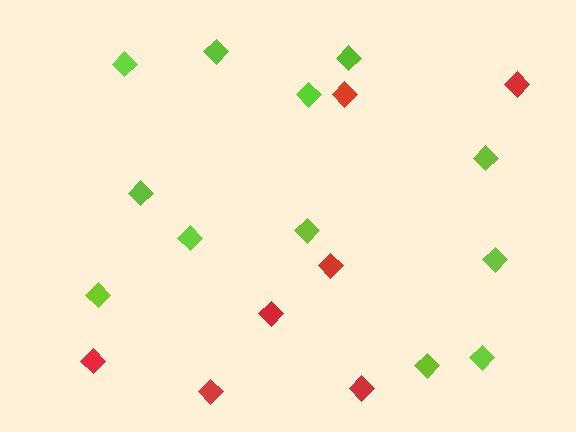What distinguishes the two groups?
There are 2 groups: one group of red diamonds (7) and one group of lime diamonds (12).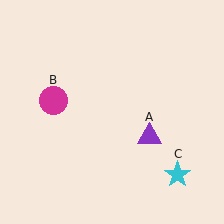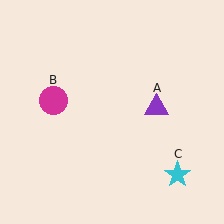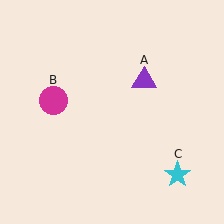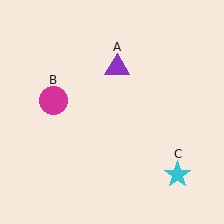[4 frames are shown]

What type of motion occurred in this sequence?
The purple triangle (object A) rotated counterclockwise around the center of the scene.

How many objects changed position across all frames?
1 object changed position: purple triangle (object A).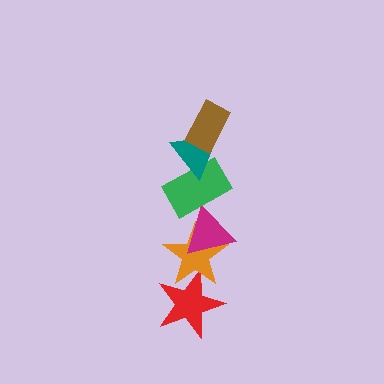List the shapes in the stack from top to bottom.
From top to bottom: the brown rectangle, the teal triangle, the green rectangle, the magenta triangle, the orange star, the red star.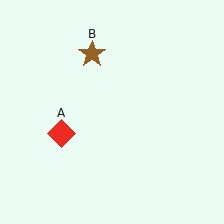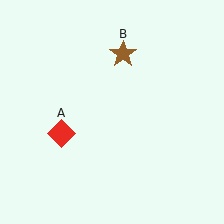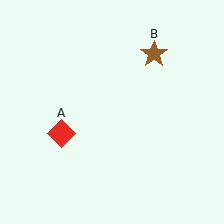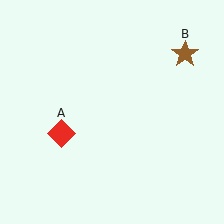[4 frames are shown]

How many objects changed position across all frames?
1 object changed position: brown star (object B).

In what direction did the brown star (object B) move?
The brown star (object B) moved right.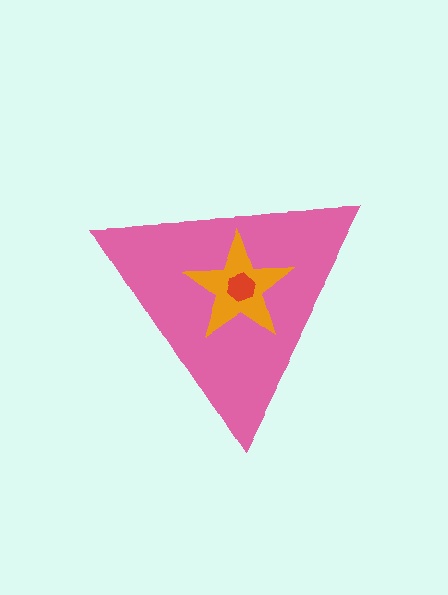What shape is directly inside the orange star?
The red hexagon.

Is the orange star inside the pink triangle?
Yes.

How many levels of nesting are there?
3.